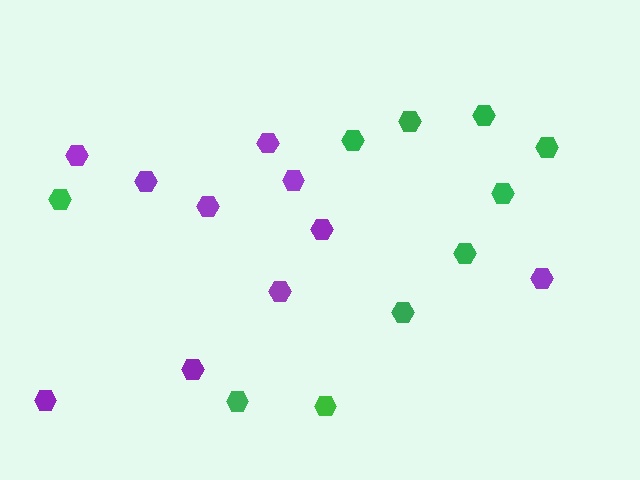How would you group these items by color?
There are 2 groups: one group of green hexagons (10) and one group of purple hexagons (10).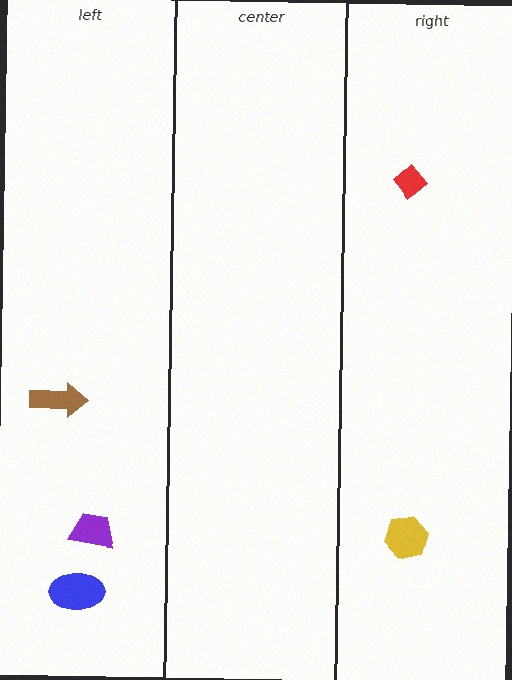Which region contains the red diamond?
The right region.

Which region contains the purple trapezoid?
The left region.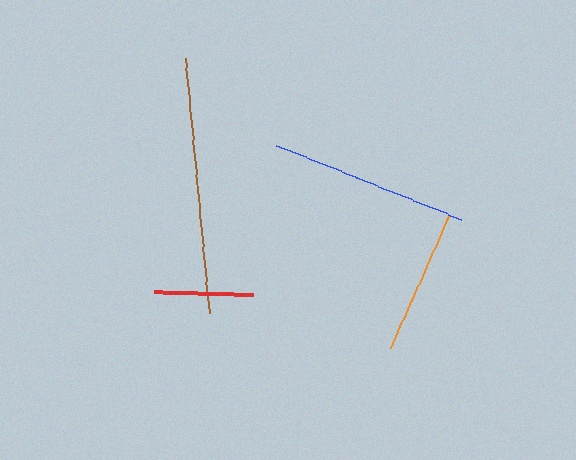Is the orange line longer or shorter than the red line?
The orange line is longer than the red line.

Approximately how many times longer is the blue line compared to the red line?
The blue line is approximately 2.0 times the length of the red line.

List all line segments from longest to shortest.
From longest to shortest: brown, blue, orange, red.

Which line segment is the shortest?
The red line is the shortest at approximately 99 pixels.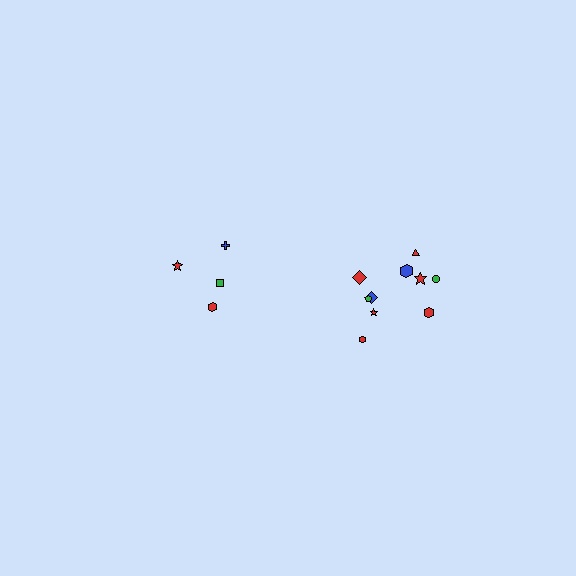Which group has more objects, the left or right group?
The right group.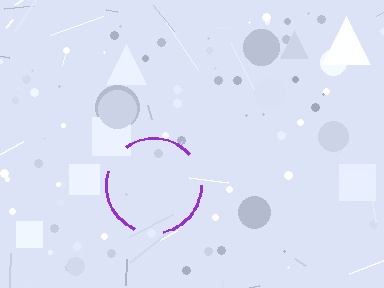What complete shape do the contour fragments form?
The contour fragments form a circle.